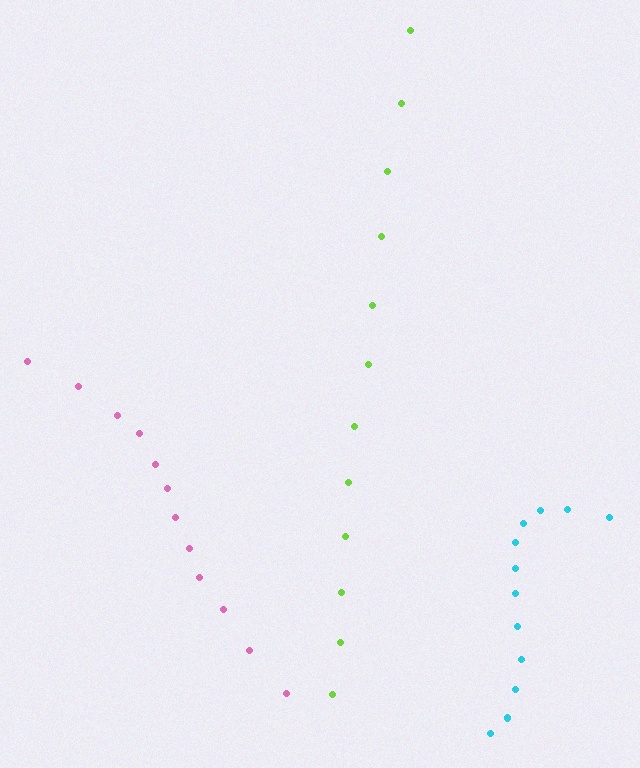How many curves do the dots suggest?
There are 3 distinct paths.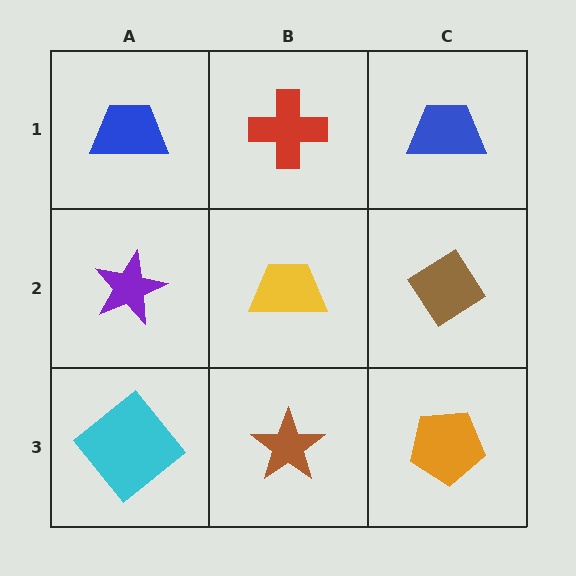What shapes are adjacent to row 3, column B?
A yellow trapezoid (row 2, column B), a cyan diamond (row 3, column A), an orange pentagon (row 3, column C).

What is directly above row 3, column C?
A brown diamond.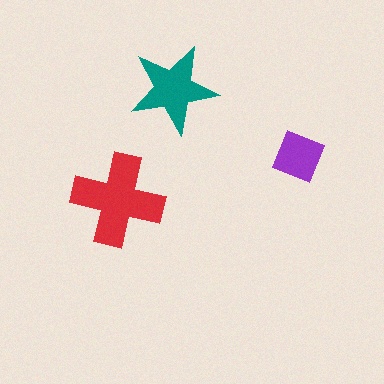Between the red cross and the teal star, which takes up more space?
The red cross.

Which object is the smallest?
The purple diamond.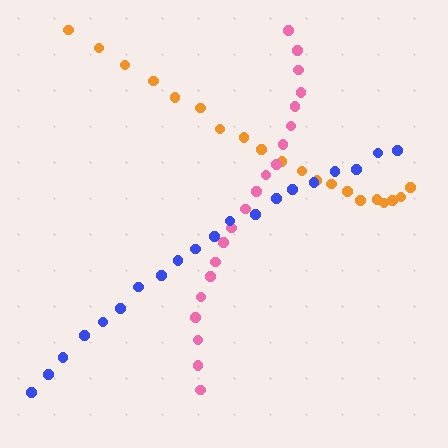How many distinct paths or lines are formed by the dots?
There are 3 distinct paths.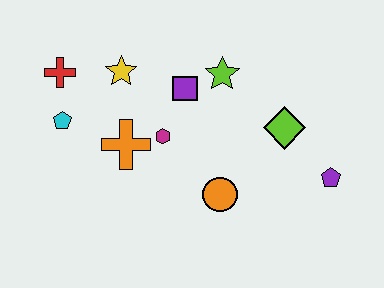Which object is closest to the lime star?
The purple square is closest to the lime star.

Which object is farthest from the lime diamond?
The red cross is farthest from the lime diamond.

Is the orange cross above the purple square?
No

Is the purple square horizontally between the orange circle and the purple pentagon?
No